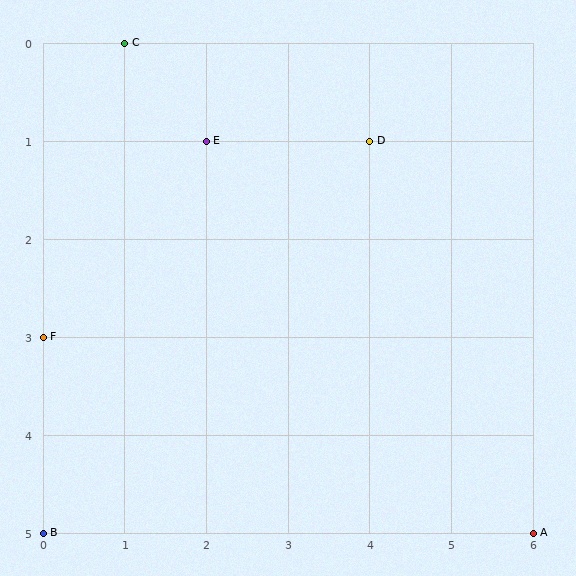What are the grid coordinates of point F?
Point F is at grid coordinates (0, 3).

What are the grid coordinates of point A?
Point A is at grid coordinates (6, 5).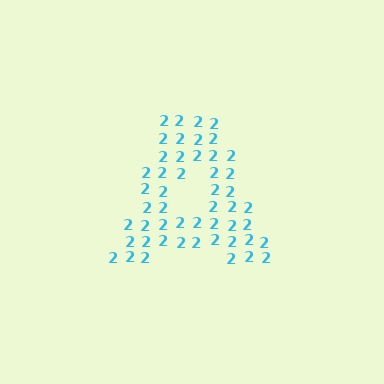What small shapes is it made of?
It is made of small digit 2's.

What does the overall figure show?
The overall figure shows the letter A.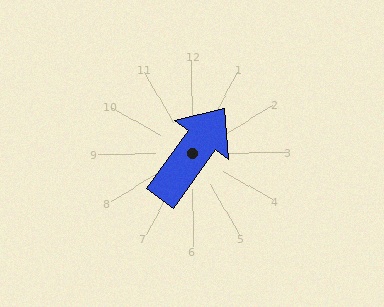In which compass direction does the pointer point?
Northeast.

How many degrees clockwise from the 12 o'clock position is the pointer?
Approximately 36 degrees.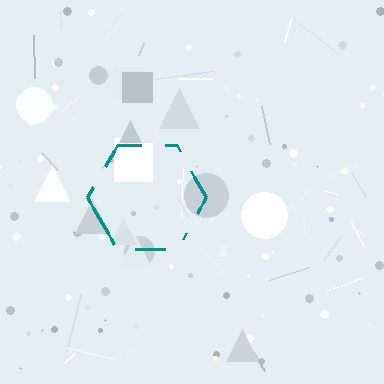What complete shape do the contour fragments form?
The contour fragments form a hexagon.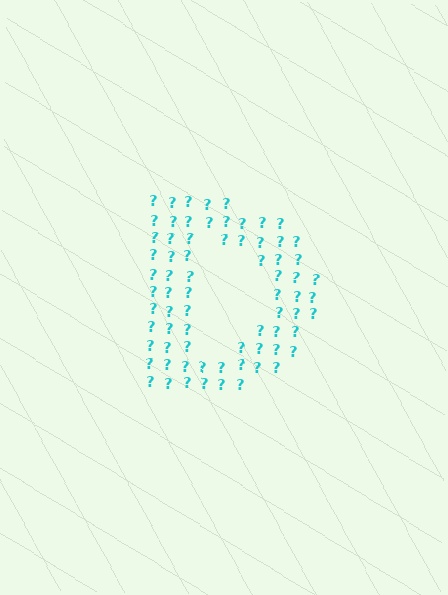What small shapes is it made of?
It is made of small question marks.